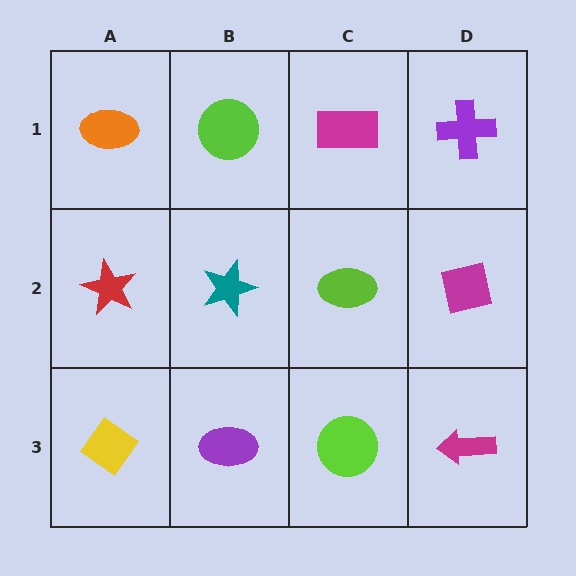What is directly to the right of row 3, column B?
A lime circle.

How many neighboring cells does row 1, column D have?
2.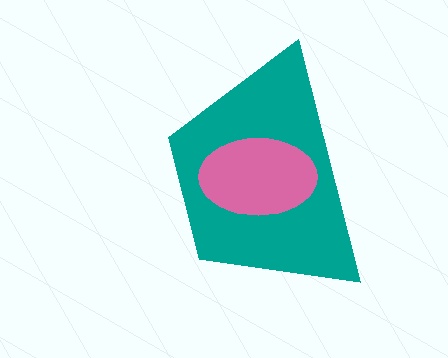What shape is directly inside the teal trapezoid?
The pink ellipse.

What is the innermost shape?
The pink ellipse.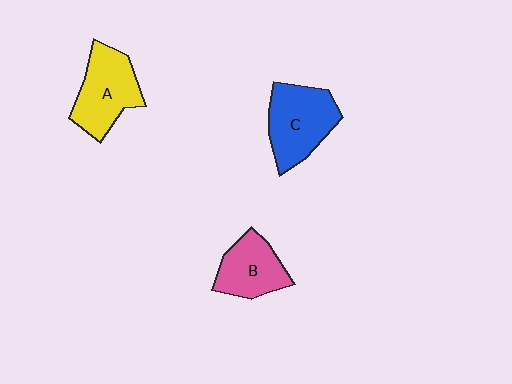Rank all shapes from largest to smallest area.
From largest to smallest: C (blue), A (yellow), B (pink).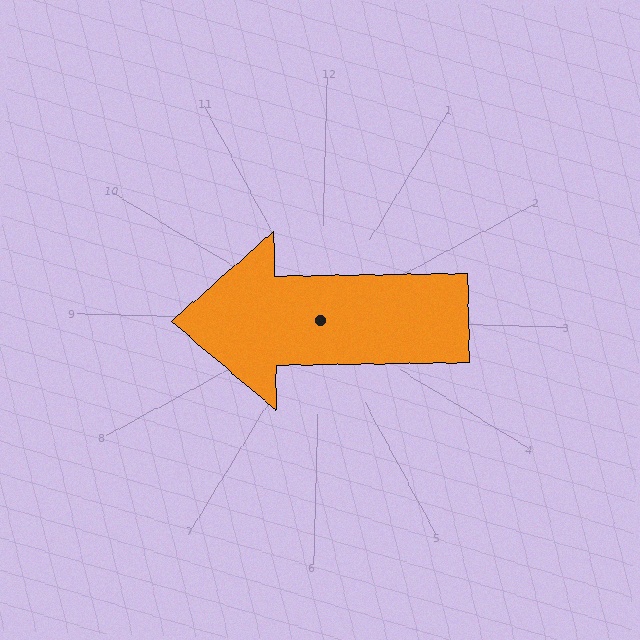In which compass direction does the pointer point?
West.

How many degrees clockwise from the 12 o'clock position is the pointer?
Approximately 268 degrees.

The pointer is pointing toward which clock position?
Roughly 9 o'clock.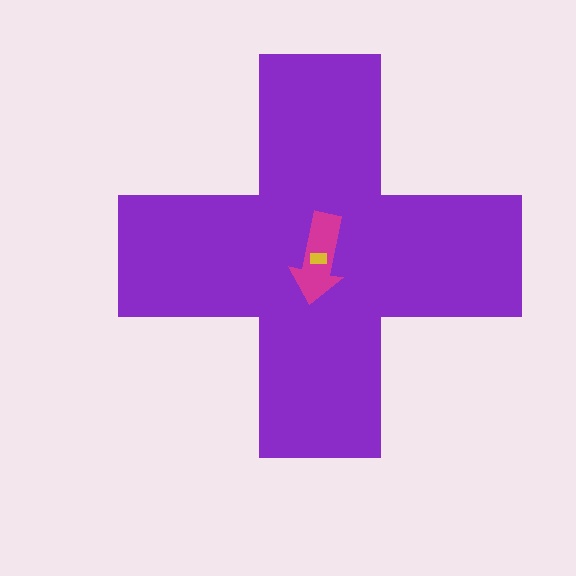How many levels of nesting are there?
3.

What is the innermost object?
The yellow rectangle.